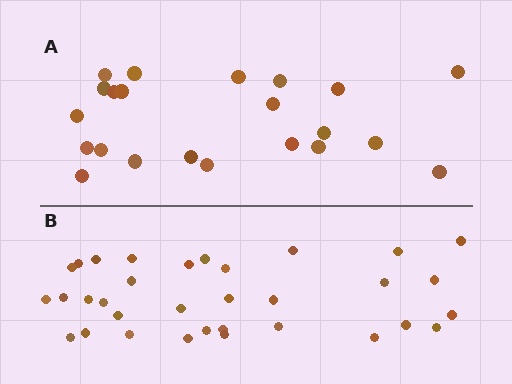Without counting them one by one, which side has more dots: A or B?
Region B (the bottom region) has more dots.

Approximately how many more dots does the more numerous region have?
Region B has roughly 12 or so more dots than region A.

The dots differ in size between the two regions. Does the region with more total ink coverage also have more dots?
No. Region A has more total ink coverage because its dots are larger, but region B actually contains more individual dots. Total area can be misleading — the number of items is what matters here.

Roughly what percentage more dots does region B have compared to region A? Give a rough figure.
About 50% more.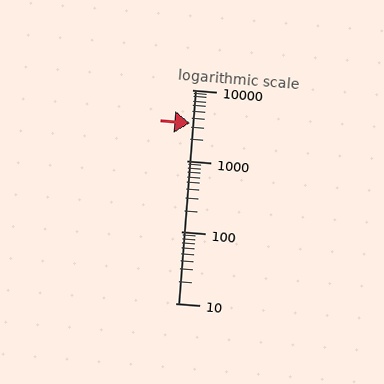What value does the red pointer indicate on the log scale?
The pointer indicates approximately 3400.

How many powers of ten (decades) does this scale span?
The scale spans 3 decades, from 10 to 10000.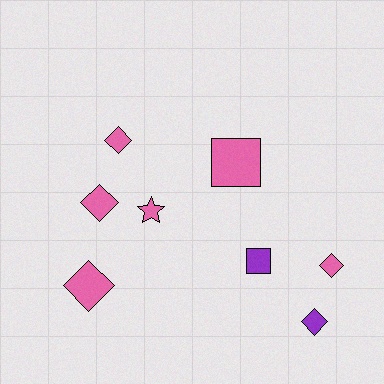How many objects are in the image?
There are 8 objects.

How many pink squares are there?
There is 1 pink square.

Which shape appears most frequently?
Diamond, with 5 objects.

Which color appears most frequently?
Pink, with 6 objects.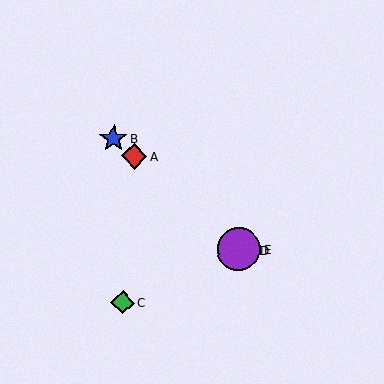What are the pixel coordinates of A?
Object A is at (134, 157).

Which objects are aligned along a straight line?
Objects A, B, D, E are aligned along a straight line.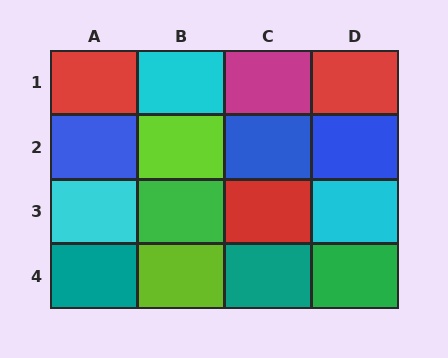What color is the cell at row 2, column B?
Lime.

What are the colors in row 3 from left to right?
Cyan, green, red, cyan.